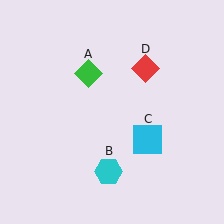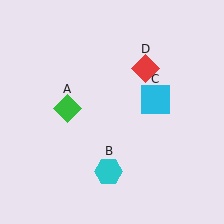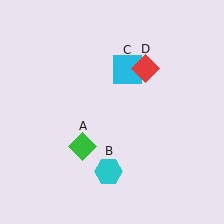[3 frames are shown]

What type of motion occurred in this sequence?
The green diamond (object A), cyan square (object C) rotated counterclockwise around the center of the scene.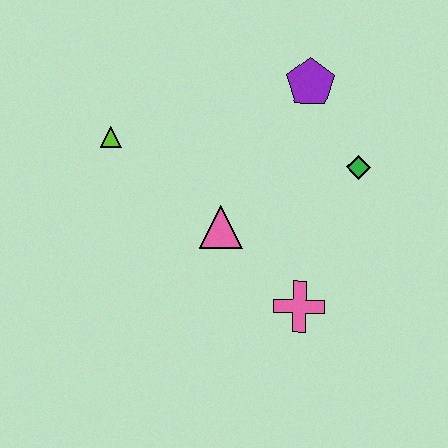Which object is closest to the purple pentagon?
The green diamond is closest to the purple pentagon.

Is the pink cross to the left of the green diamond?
Yes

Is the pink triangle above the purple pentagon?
No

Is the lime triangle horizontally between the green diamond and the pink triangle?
No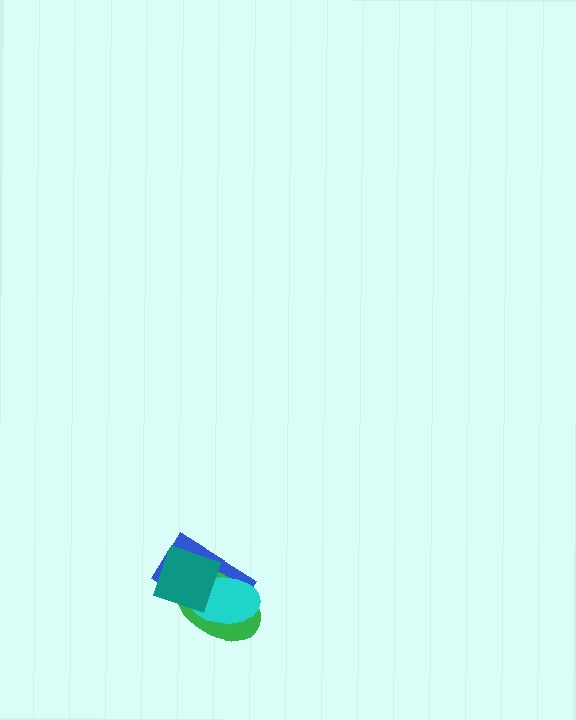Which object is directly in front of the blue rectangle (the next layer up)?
The green ellipse is directly in front of the blue rectangle.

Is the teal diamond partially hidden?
No, no other shape covers it.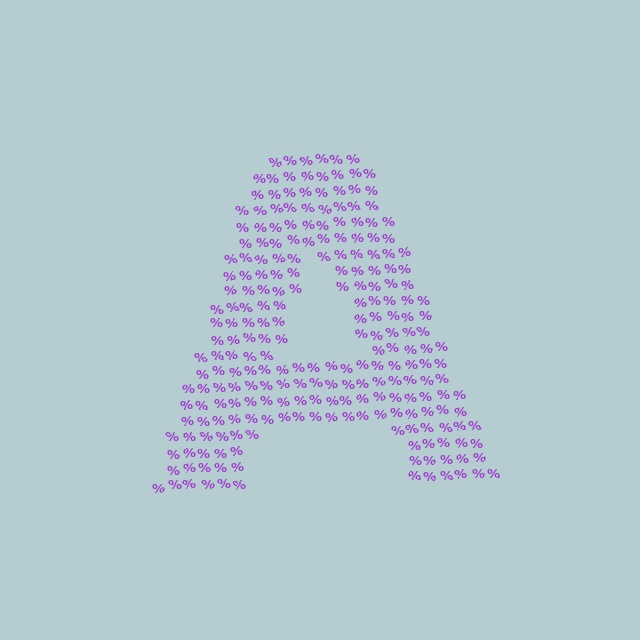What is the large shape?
The large shape is the letter A.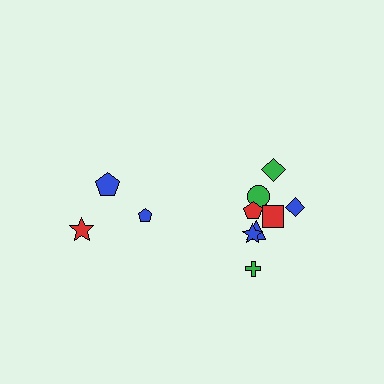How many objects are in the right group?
There are 8 objects.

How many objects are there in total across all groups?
There are 11 objects.